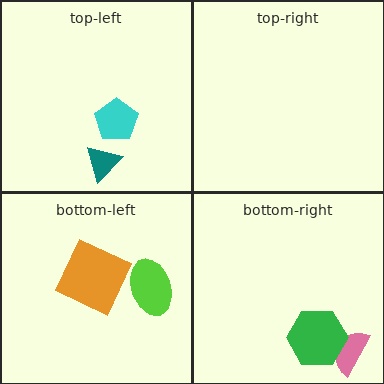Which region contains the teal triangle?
The top-left region.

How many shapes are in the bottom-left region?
2.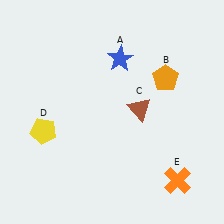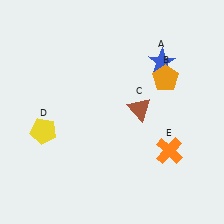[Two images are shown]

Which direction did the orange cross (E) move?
The orange cross (E) moved up.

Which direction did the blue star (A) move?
The blue star (A) moved right.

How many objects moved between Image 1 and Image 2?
2 objects moved between the two images.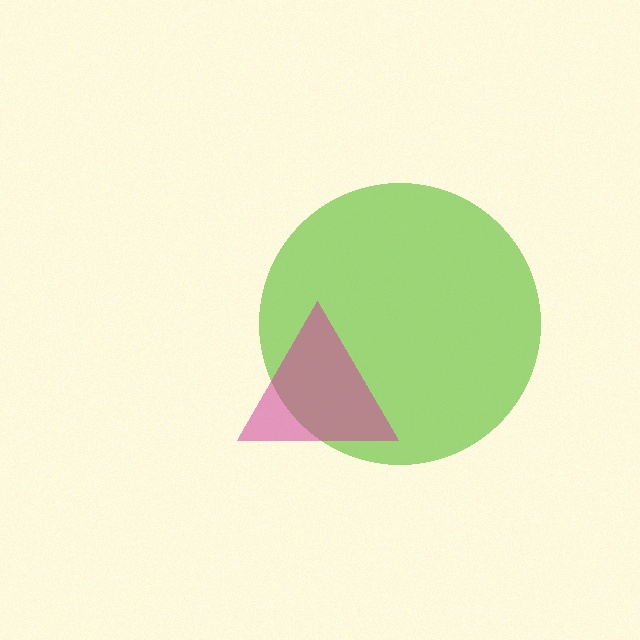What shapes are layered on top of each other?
The layered shapes are: a lime circle, a magenta triangle.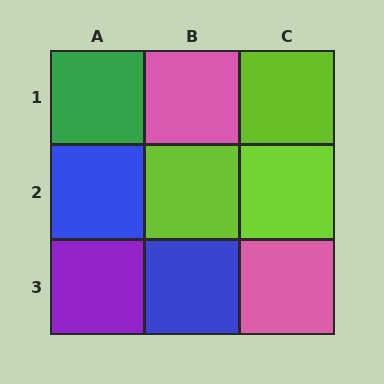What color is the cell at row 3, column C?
Pink.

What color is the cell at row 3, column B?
Blue.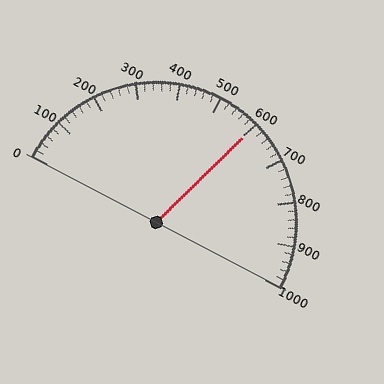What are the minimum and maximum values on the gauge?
The gauge ranges from 0 to 1000.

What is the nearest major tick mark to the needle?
The nearest major tick mark is 600.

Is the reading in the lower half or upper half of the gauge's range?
The reading is in the upper half of the range (0 to 1000).